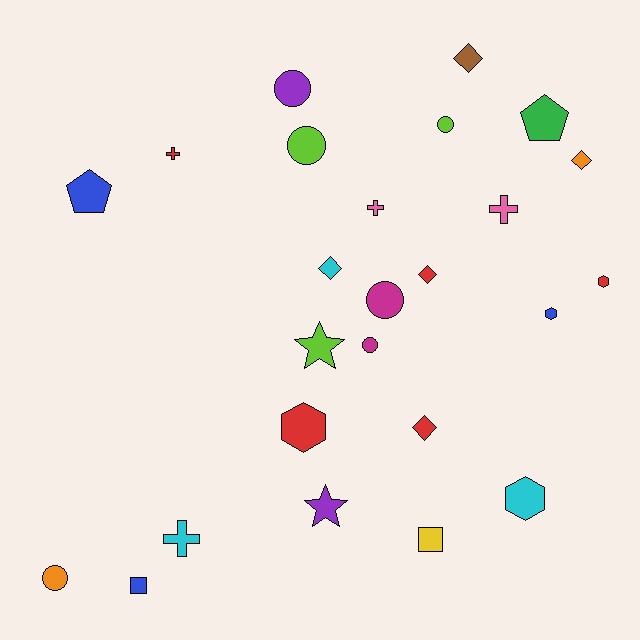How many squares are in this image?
There are 2 squares.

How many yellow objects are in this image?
There is 1 yellow object.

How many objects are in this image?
There are 25 objects.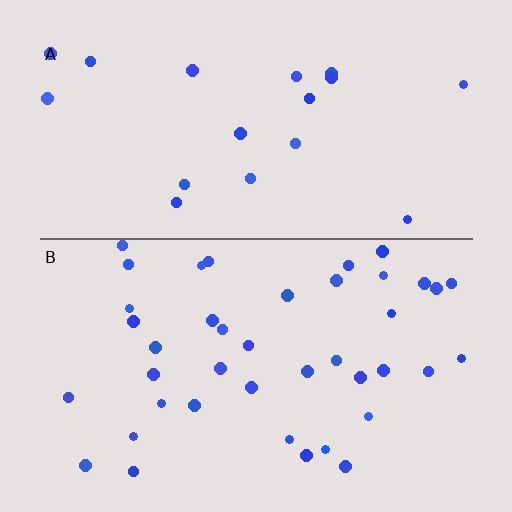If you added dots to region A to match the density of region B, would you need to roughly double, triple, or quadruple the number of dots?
Approximately double.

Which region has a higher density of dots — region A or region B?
B (the bottom).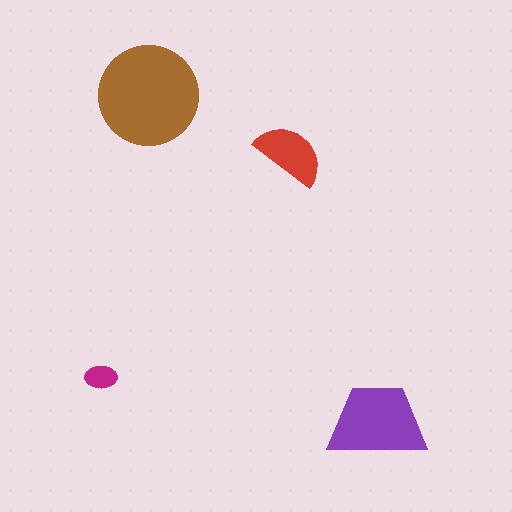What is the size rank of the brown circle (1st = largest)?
1st.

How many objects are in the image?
There are 4 objects in the image.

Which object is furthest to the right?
The purple trapezoid is rightmost.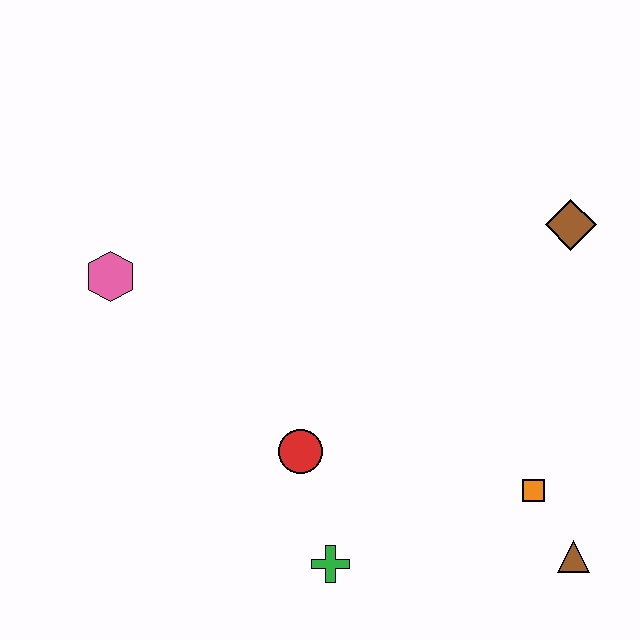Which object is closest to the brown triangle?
The orange square is closest to the brown triangle.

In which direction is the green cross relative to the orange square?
The green cross is to the left of the orange square.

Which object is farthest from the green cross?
The brown diamond is farthest from the green cross.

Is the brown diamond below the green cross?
No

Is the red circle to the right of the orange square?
No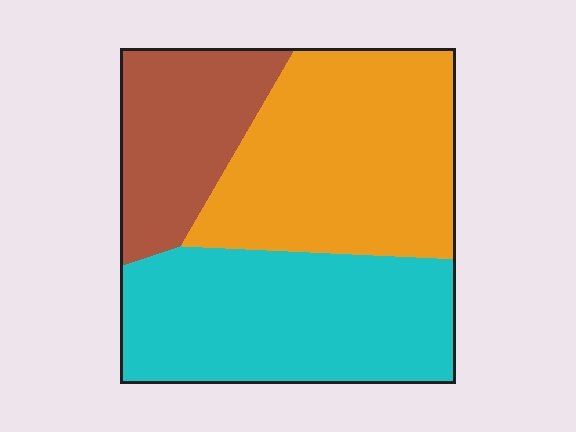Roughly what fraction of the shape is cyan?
Cyan covers around 40% of the shape.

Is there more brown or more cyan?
Cyan.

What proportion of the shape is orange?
Orange covers about 40% of the shape.